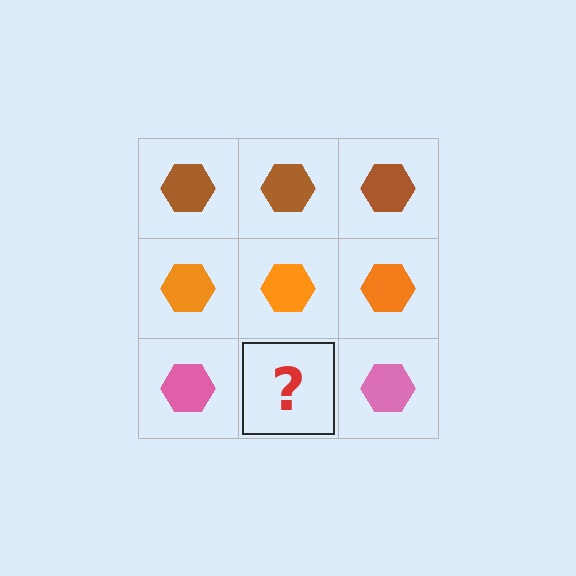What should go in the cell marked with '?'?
The missing cell should contain a pink hexagon.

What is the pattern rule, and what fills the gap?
The rule is that each row has a consistent color. The gap should be filled with a pink hexagon.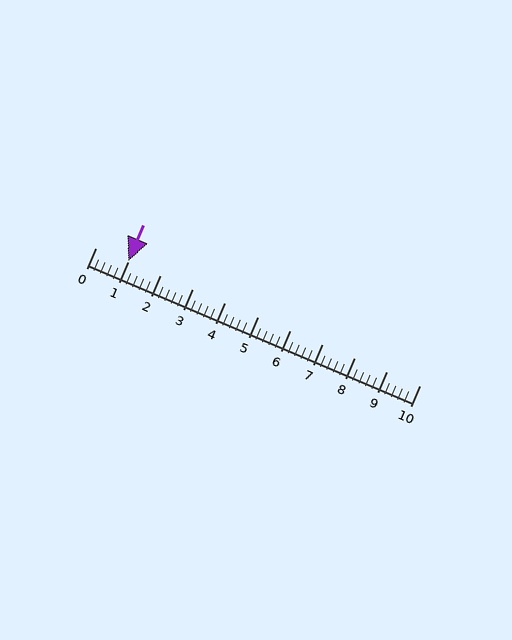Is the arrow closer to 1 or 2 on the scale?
The arrow is closer to 1.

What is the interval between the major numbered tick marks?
The major tick marks are spaced 1 units apart.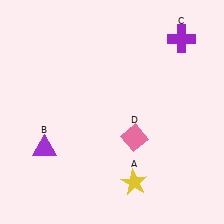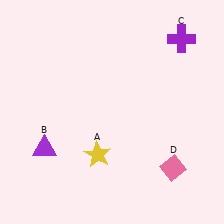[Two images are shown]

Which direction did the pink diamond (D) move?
The pink diamond (D) moved right.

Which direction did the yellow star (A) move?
The yellow star (A) moved left.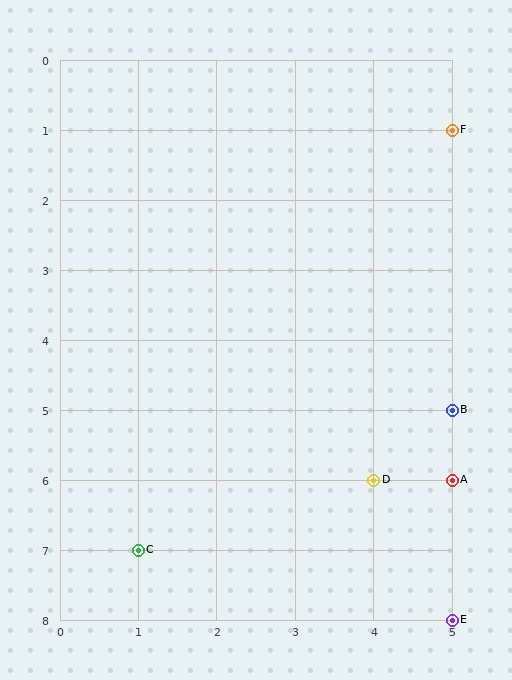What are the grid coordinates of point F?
Point F is at grid coordinates (5, 1).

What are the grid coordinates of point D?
Point D is at grid coordinates (4, 6).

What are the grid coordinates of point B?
Point B is at grid coordinates (5, 5).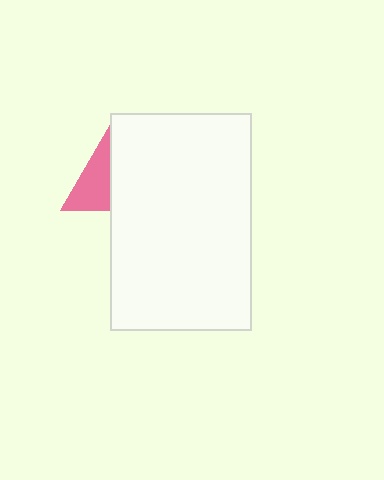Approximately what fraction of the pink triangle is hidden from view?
Roughly 58% of the pink triangle is hidden behind the white rectangle.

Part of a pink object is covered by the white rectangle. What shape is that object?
It is a triangle.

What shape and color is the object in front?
The object in front is a white rectangle.